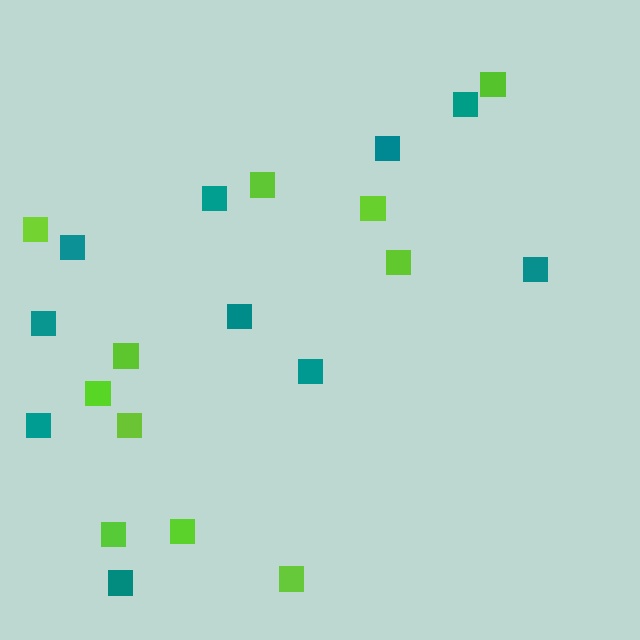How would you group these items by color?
There are 2 groups: one group of teal squares (10) and one group of lime squares (11).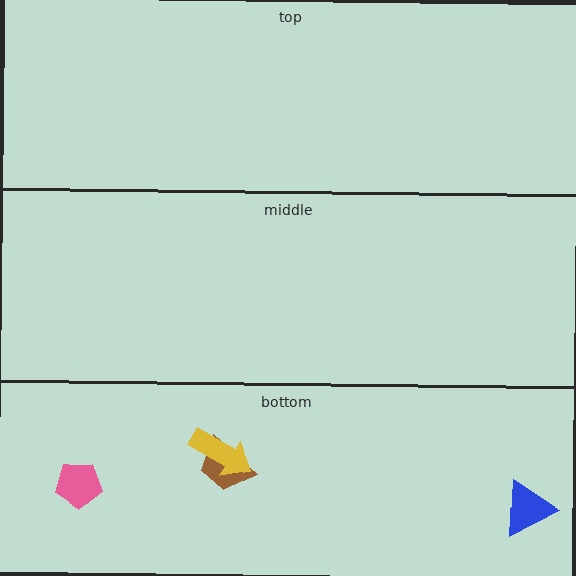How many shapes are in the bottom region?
4.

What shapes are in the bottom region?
The brown trapezoid, the yellow arrow, the pink pentagon, the blue triangle.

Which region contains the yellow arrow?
The bottom region.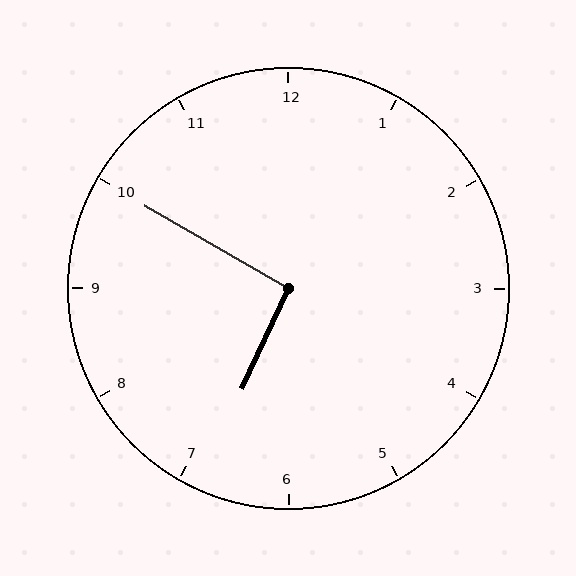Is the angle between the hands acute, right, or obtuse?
It is right.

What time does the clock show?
6:50.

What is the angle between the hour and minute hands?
Approximately 95 degrees.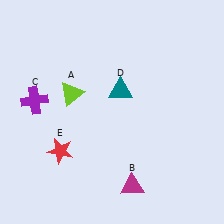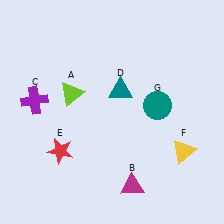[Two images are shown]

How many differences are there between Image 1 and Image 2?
There are 2 differences between the two images.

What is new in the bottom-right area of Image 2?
A yellow triangle (F) was added in the bottom-right area of Image 2.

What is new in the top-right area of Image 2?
A teal circle (G) was added in the top-right area of Image 2.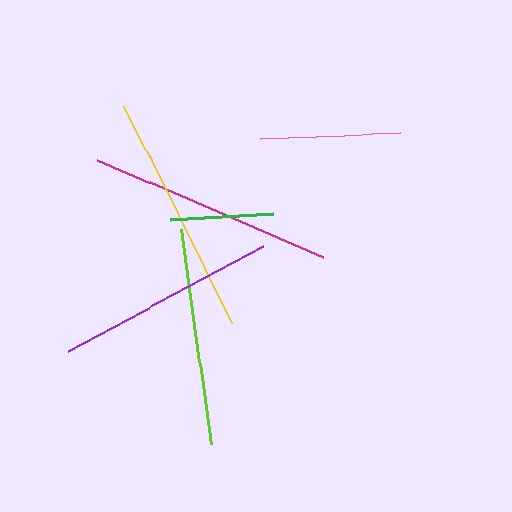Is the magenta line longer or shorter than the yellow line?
The magenta line is longer than the yellow line.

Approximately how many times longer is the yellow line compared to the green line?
The yellow line is approximately 2.4 times the length of the green line.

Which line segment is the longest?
The magenta line is the longest at approximately 247 pixels.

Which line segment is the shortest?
The green line is the shortest at approximately 103 pixels.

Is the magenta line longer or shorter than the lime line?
The magenta line is longer than the lime line.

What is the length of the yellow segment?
The yellow segment is approximately 243 pixels long.